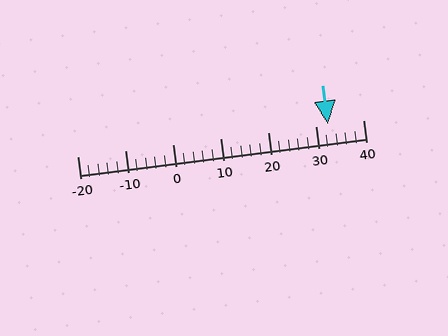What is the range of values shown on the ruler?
The ruler shows values from -20 to 40.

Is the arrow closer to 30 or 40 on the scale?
The arrow is closer to 30.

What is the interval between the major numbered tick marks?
The major tick marks are spaced 10 units apart.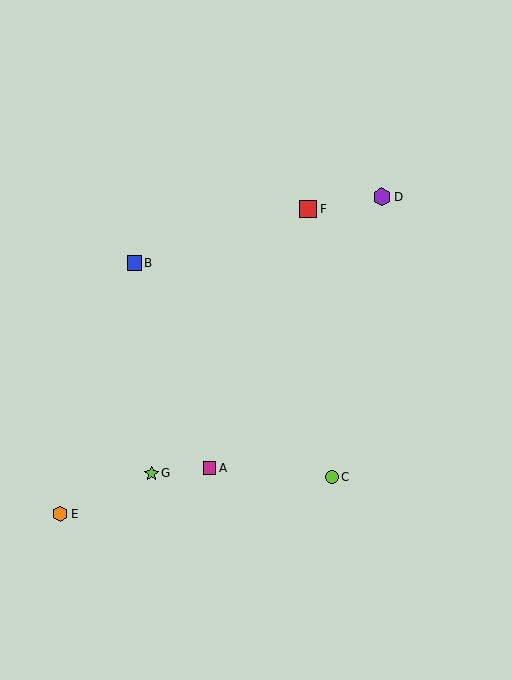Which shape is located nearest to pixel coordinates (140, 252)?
The blue square (labeled B) at (134, 263) is nearest to that location.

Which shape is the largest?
The purple hexagon (labeled D) is the largest.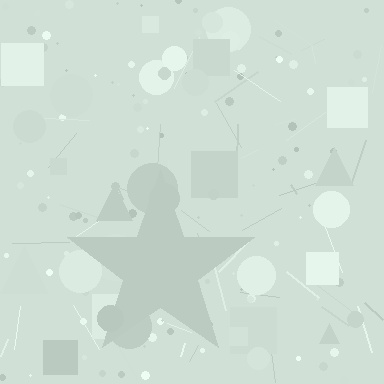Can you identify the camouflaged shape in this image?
The camouflaged shape is a star.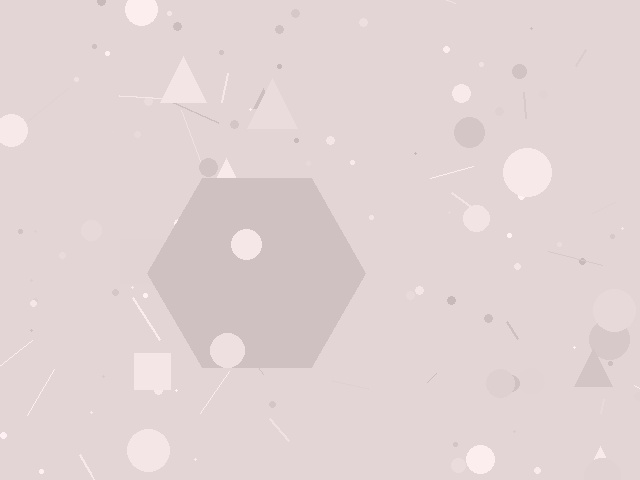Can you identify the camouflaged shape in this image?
The camouflaged shape is a hexagon.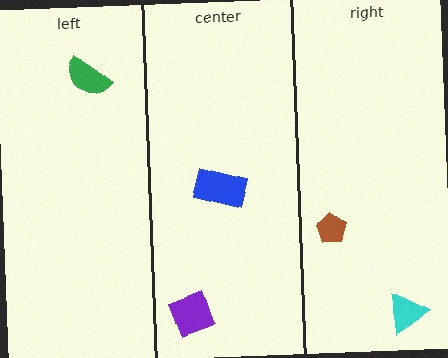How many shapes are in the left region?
1.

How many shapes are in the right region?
2.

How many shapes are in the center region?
2.